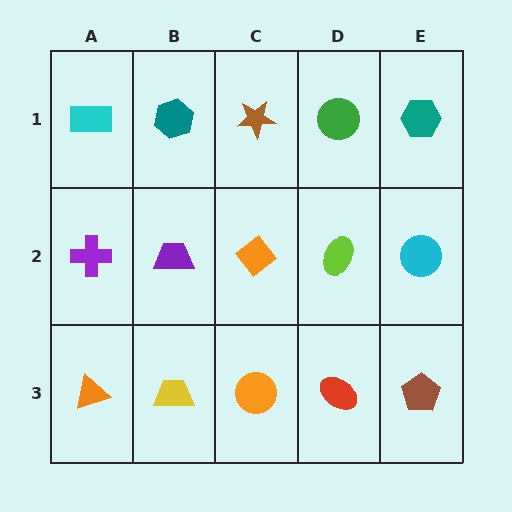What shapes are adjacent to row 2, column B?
A teal hexagon (row 1, column B), a yellow trapezoid (row 3, column B), a purple cross (row 2, column A), an orange diamond (row 2, column C).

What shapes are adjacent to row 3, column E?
A cyan circle (row 2, column E), a red ellipse (row 3, column D).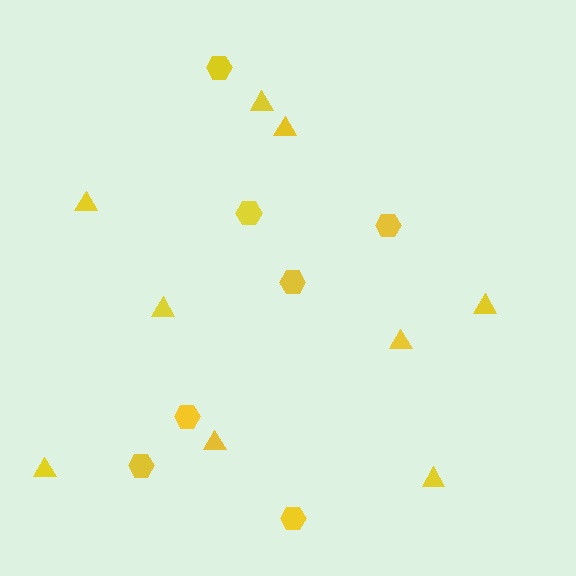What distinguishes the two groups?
There are 2 groups: one group of triangles (9) and one group of hexagons (7).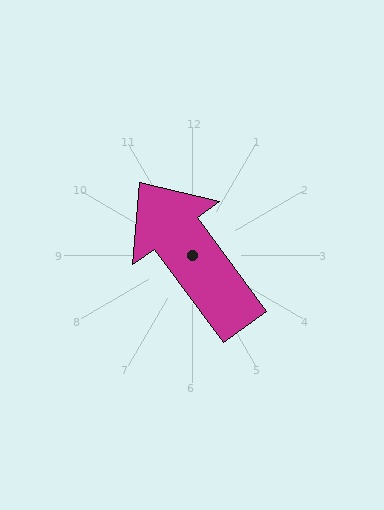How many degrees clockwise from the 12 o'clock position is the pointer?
Approximately 324 degrees.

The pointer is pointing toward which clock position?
Roughly 11 o'clock.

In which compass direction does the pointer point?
Northwest.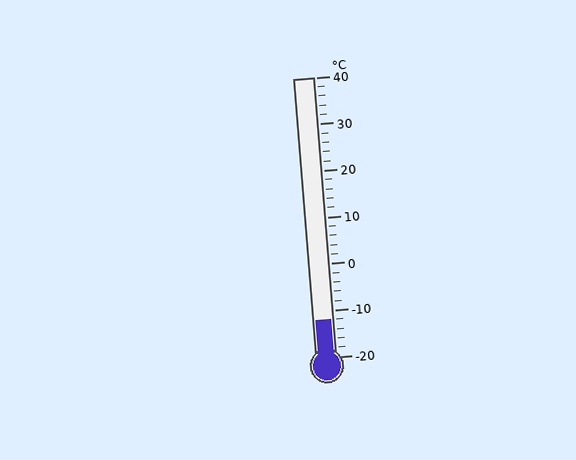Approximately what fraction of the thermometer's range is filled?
The thermometer is filled to approximately 15% of its range.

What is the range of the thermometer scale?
The thermometer scale ranges from -20°C to 40°C.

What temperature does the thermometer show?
The thermometer shows approximately -12°C.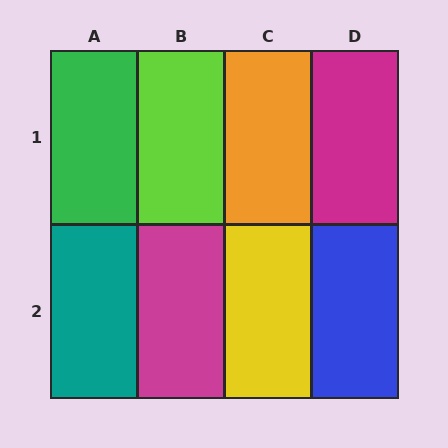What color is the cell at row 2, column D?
Blue.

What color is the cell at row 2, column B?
Magenta.